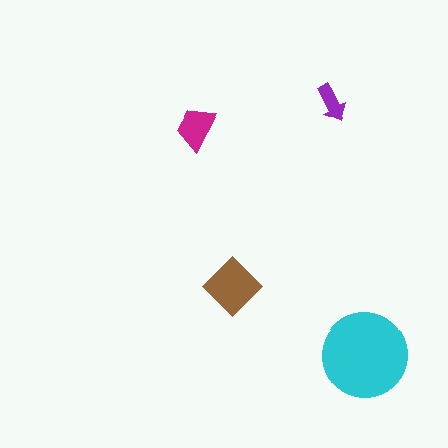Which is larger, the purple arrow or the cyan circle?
The cyan circle.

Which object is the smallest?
The purple arrow.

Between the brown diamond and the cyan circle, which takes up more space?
The cyan circle.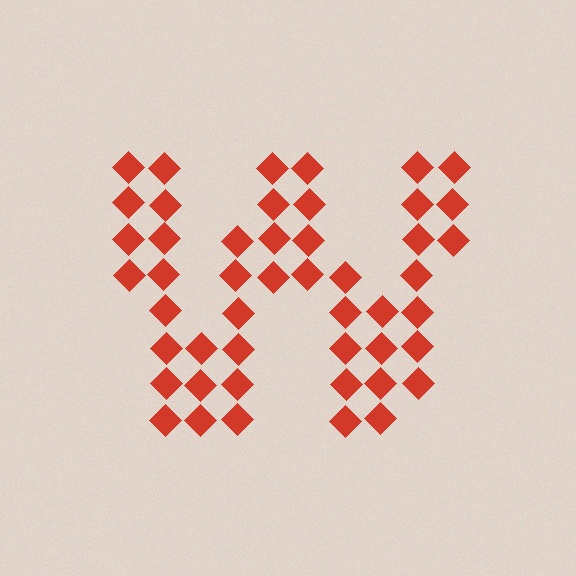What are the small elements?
The small elements are diamonds.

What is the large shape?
The large shape is the letter W.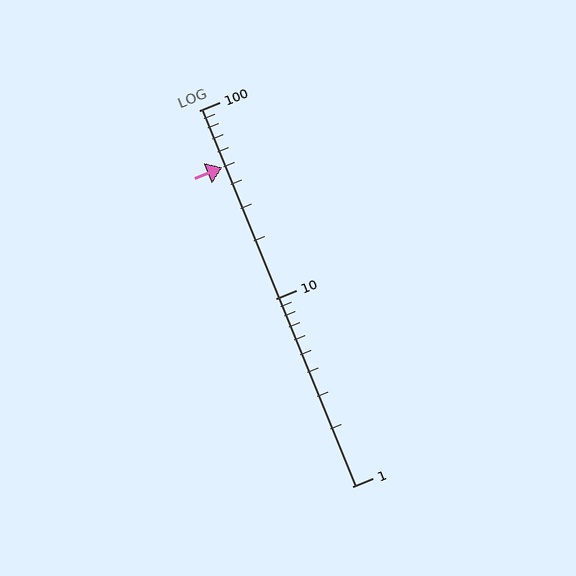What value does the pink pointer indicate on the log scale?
The pointer indicates approximately 50.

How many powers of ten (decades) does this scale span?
The scale spans 2 decades, from 1 to 100.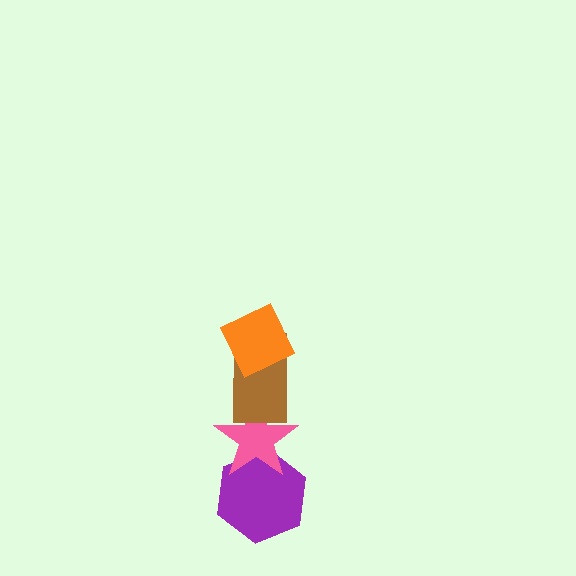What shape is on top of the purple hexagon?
The pink star is on top of the purple hexagon.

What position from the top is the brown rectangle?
The brown rectangle is 2nd from the top.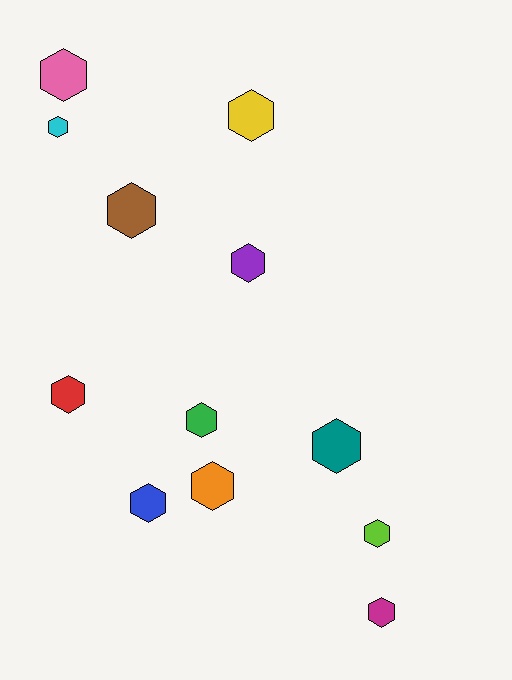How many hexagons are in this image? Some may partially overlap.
There are 12 hexagons.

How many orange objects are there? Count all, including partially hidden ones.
There is 1 orange object.